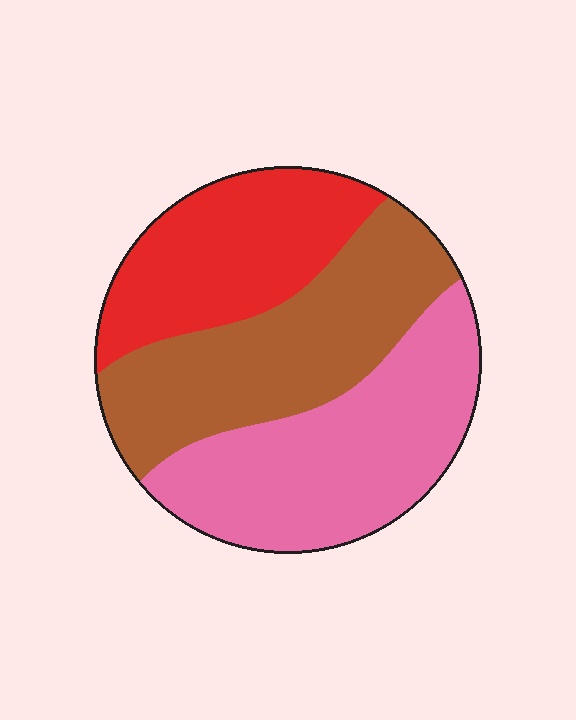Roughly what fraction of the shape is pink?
Pink covers 38% of the shape.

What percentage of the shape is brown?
Brown takes up about one third (1/3) of the shape.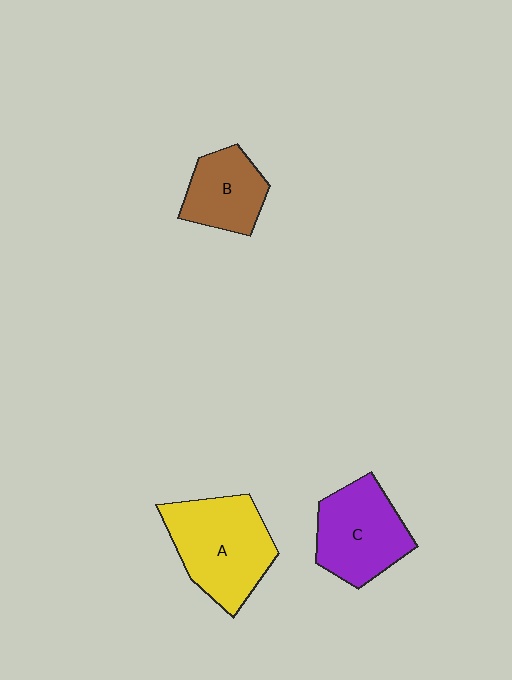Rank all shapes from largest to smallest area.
From largest to smallest: A (yellow), C (purple), B (brown).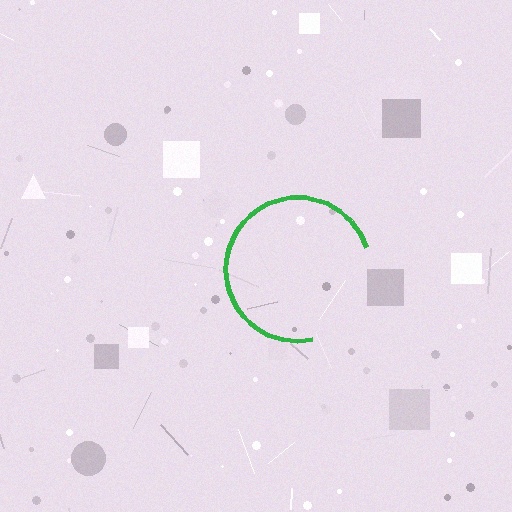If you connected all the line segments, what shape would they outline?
They would outline a circle.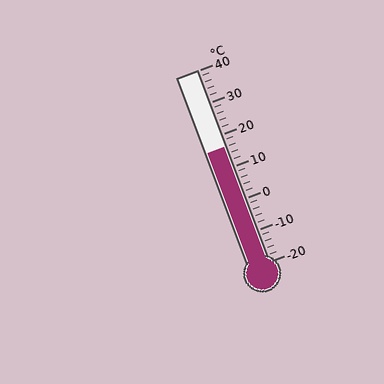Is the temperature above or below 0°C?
The temperature is above 0°C.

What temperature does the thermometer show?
The thermometer shows approximately 16°C.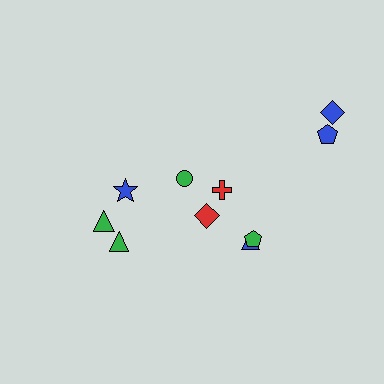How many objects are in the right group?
There are 6 objects.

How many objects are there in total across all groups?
There are 10 objects.